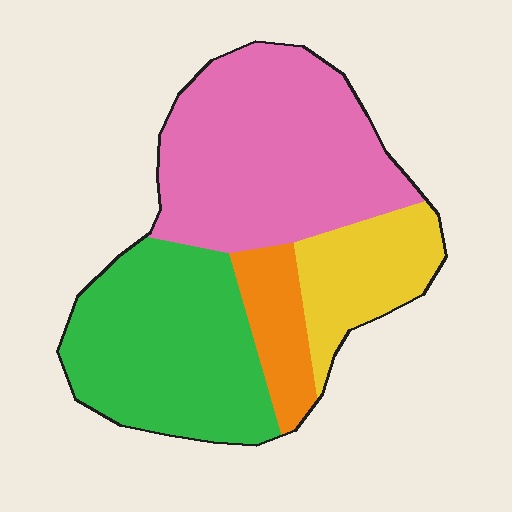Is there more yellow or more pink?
Pink.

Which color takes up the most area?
Pink, at roughly 40%.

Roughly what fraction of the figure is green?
Green covers around 35% of the figure.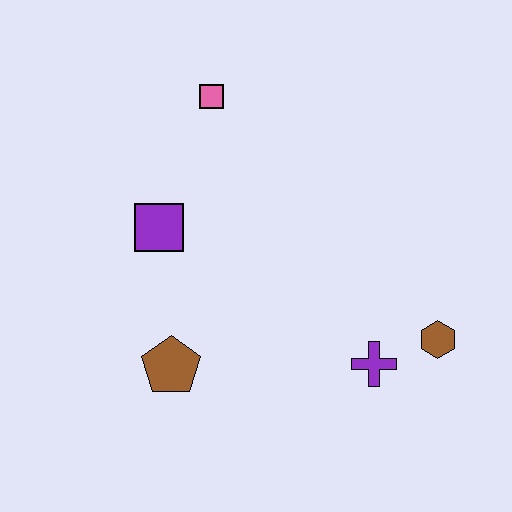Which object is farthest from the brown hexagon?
The pink square is farthest from the brown hexagon.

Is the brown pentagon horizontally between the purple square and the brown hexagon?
Yes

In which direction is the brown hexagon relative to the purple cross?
The brown hexagon is to the right of the purple cross.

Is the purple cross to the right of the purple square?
Yes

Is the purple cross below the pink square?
Yes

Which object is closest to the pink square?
The purple square is closest to the pink square.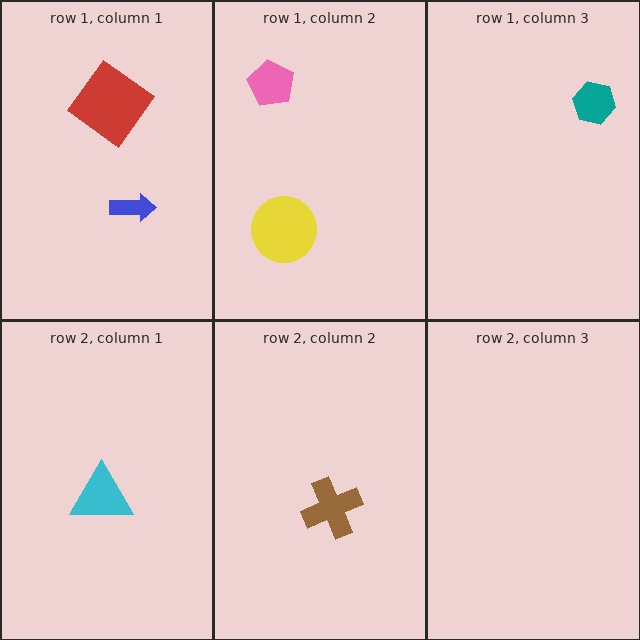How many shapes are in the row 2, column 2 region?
1.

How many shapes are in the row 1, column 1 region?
2.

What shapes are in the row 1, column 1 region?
The red diamond, the blue arrow.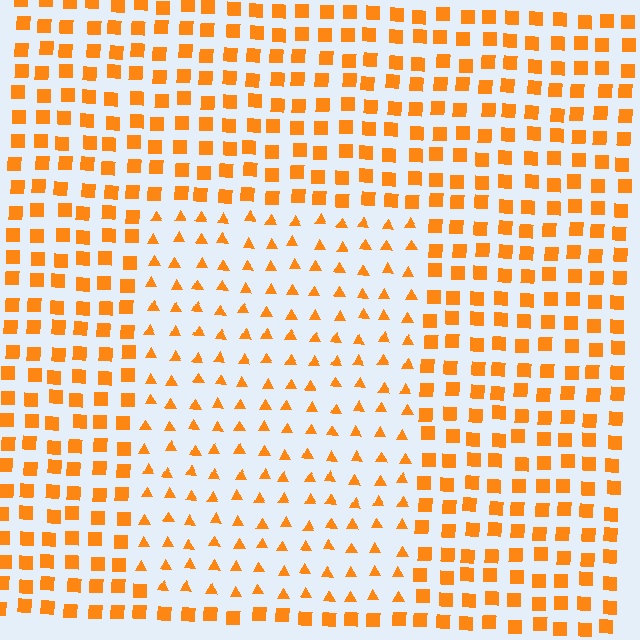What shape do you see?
I see a rectangle.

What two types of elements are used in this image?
The image uses triangles inside the rectangle region and squares outside it.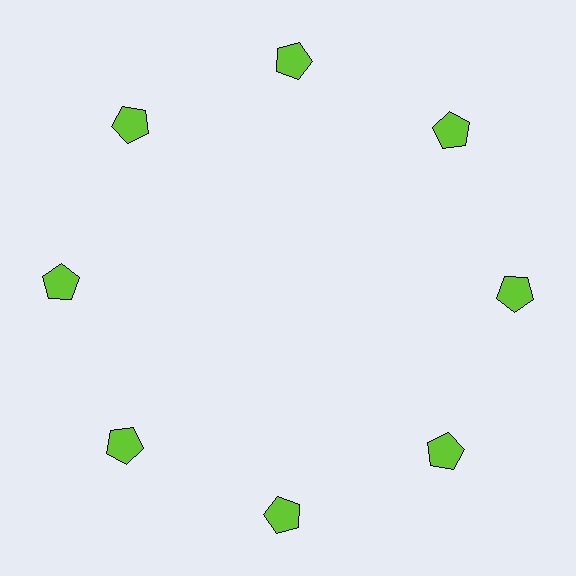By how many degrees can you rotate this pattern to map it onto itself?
The pattern maps onto itself every 45 degrees of rotation.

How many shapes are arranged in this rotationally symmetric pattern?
There are 8 shapes, arranged in 8 groups of 1.